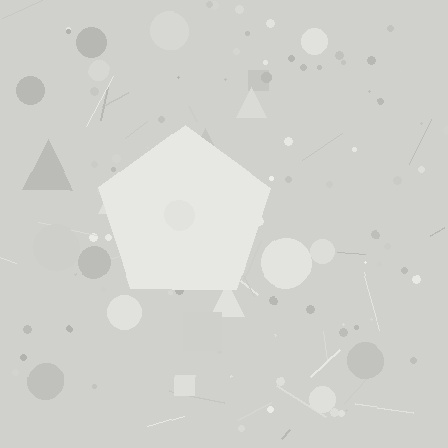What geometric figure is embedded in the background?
A pentagon is embedded in the background.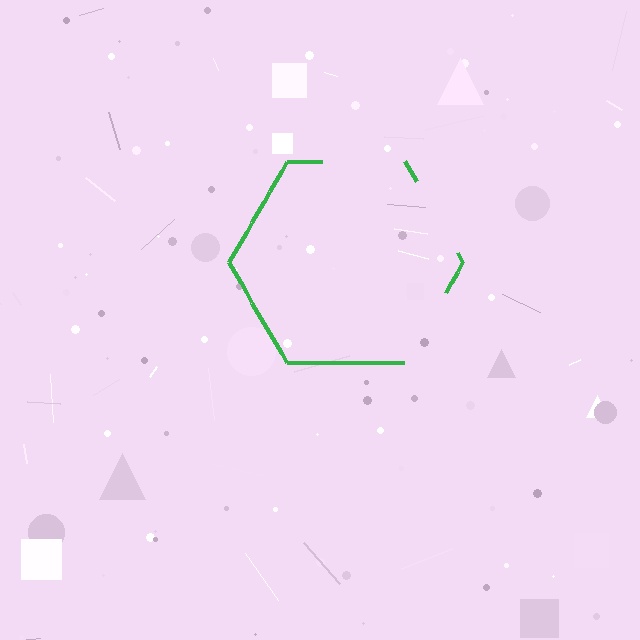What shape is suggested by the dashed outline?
The dashed outline suggests a hexagon.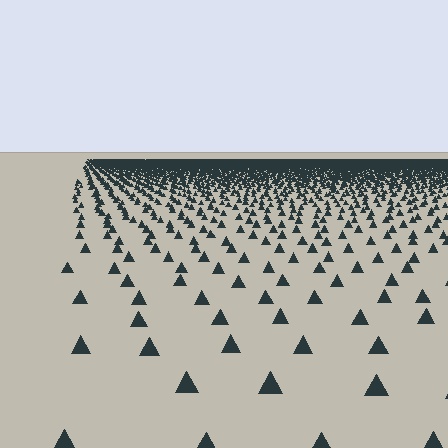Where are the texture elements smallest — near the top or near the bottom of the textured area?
Near the top.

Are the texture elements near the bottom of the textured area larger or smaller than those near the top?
Larger. Near the bottom, elements are closer to the viewer and appear at a bigger on-screen size.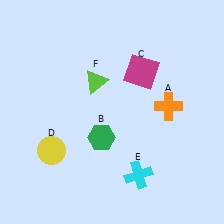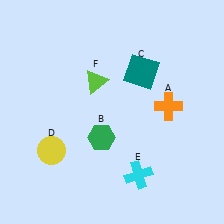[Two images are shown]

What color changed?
The square (C) changed from magenta in Image 1 to teal in Image 2.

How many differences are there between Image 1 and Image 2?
There is 1 difference between the two images.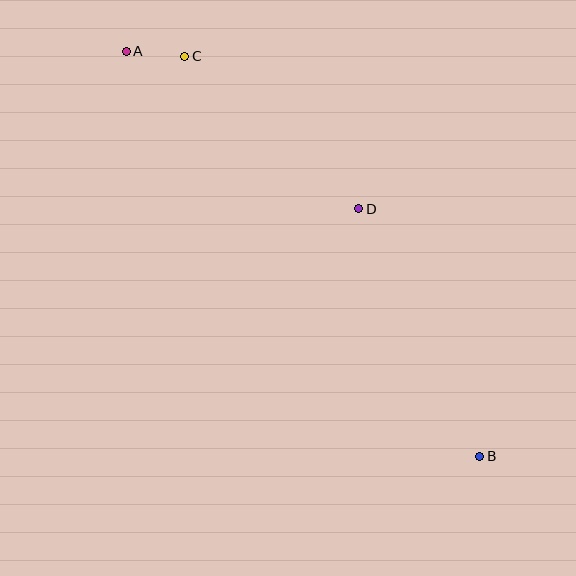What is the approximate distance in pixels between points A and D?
The distance between A and D is approximately 281 pixels.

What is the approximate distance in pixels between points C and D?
The distance between C and D is approximately 231 pixels.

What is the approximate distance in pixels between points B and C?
The distance between B and C is approximately 497 pixels.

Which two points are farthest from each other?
Points A and B are farthest from each other.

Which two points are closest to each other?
Points A and C are closest to each other.